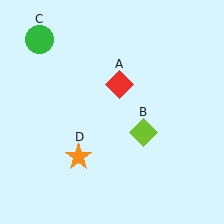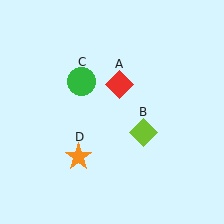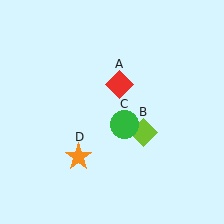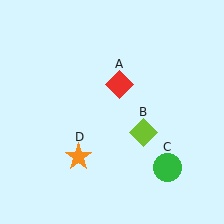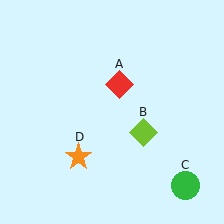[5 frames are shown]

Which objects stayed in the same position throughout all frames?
Red diamond (object A) and lime diamond (object B) and orange star (object D) remained stationary.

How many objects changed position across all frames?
1 object changed position: green circle (object C).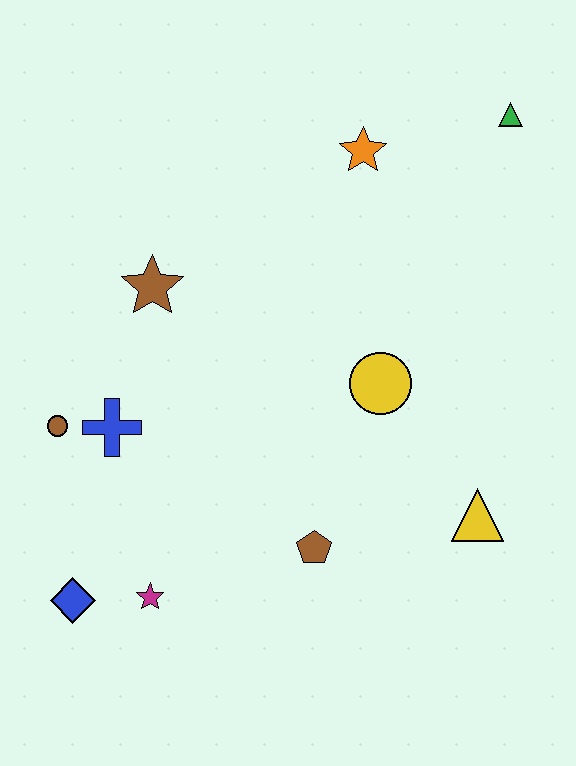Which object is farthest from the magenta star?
The green triangle is farthest from the magenta star.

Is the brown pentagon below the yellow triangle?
Yes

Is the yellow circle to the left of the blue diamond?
No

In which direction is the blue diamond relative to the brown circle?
The blue diamond is below the brown circle.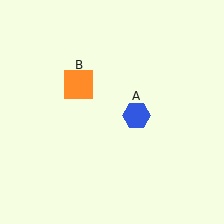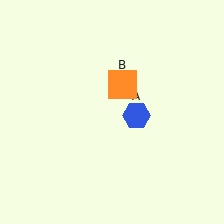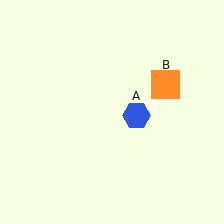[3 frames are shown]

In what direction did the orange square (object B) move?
The orange square (object B) moved right.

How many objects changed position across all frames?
1 object changed position: orange square (object B).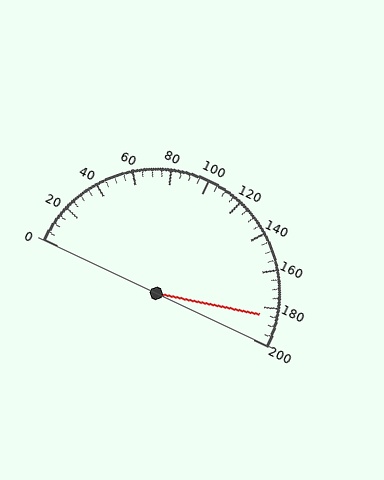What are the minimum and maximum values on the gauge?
The gauge ranges from 0 to 200.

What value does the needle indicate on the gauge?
The needle indicates approximately 185.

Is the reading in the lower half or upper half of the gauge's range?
The reading is in the upper half of the range (0 to 200).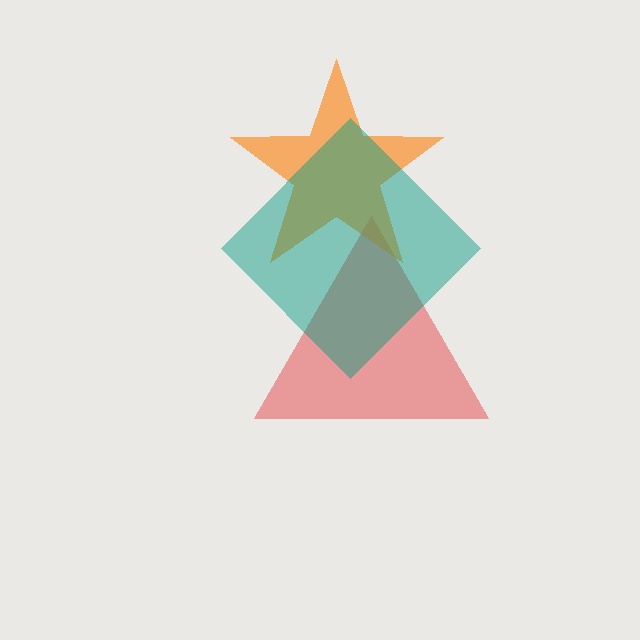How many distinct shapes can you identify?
There are 3 distinct shapes: a red triangle, an orange star, a teal diamond.